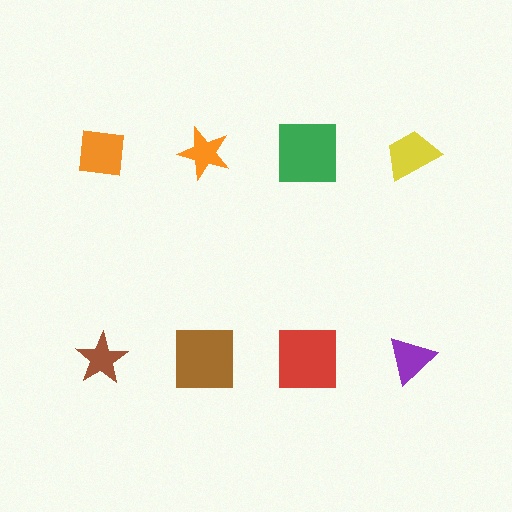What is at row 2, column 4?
A purple triangle.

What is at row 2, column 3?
A red square.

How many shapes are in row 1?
4 shapes.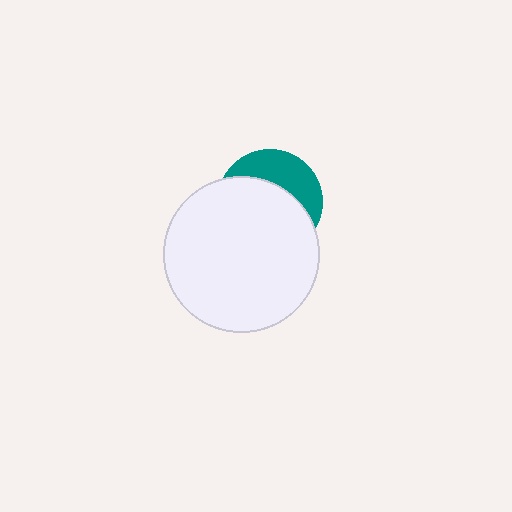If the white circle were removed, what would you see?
You would see the complete teal circle.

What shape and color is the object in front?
The object in front is a white circle.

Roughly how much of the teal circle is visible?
A small part of it is visible (roughly 35%).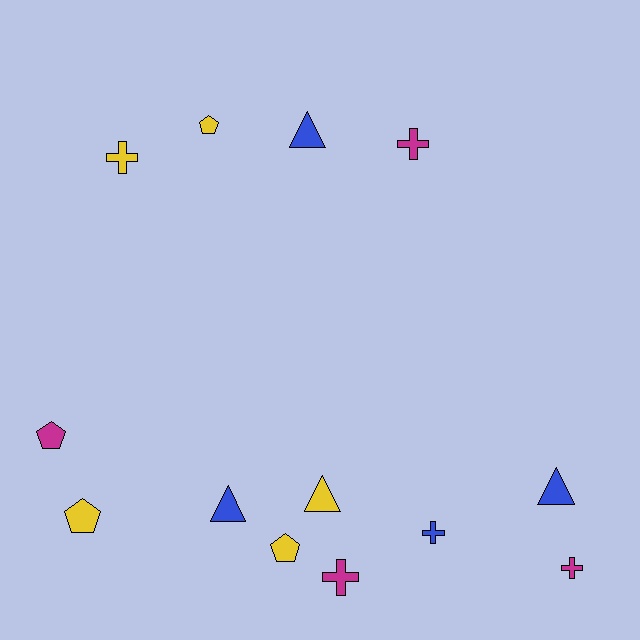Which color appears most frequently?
Yellow, with 5 objects.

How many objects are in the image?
There are 13 objects.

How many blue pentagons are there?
There are no blue pentagons.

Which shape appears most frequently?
Cross, with 5 objects.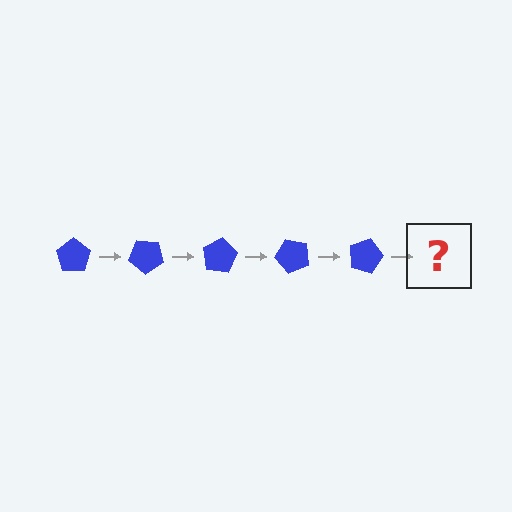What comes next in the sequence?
The next element should be a blue pentagon rotated 200 degrees.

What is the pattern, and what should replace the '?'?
The pattern is that the pentagon rotates 40 degrees each step. The '?' should be a blue pentagon rotated 200 degrees.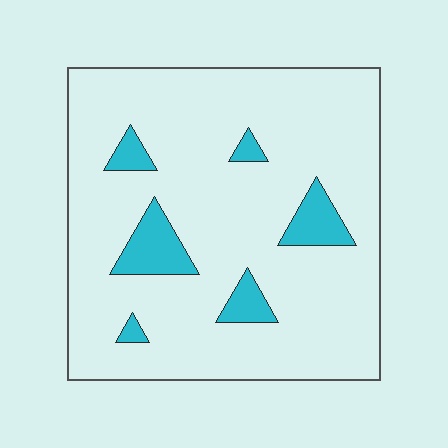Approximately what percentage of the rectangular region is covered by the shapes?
Approximately 10%.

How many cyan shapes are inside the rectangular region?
6.